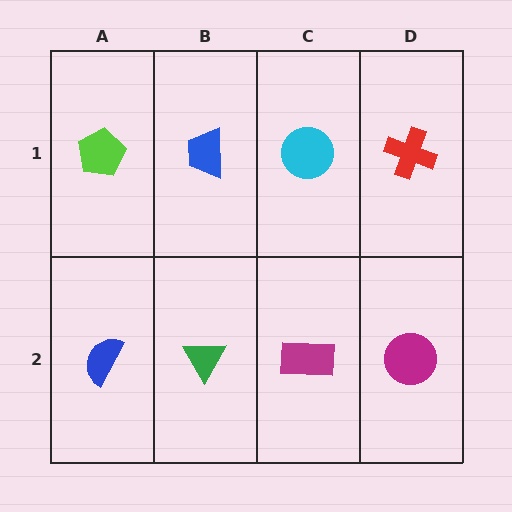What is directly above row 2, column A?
A lime pentagon.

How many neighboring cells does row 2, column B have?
3.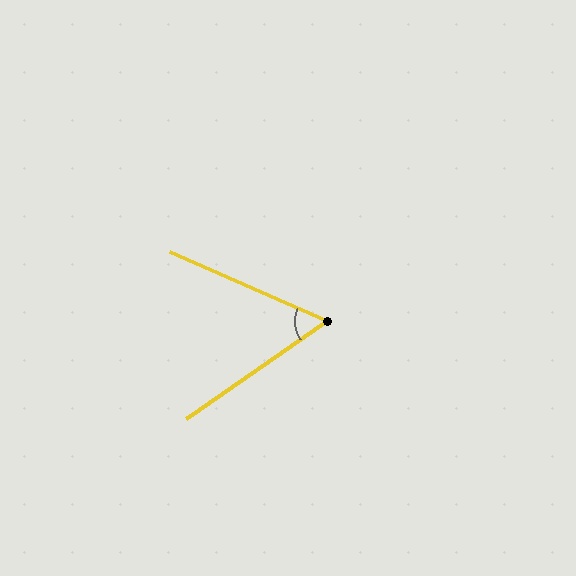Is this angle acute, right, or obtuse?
It is acute.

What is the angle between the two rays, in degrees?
Approximately 58 degrees.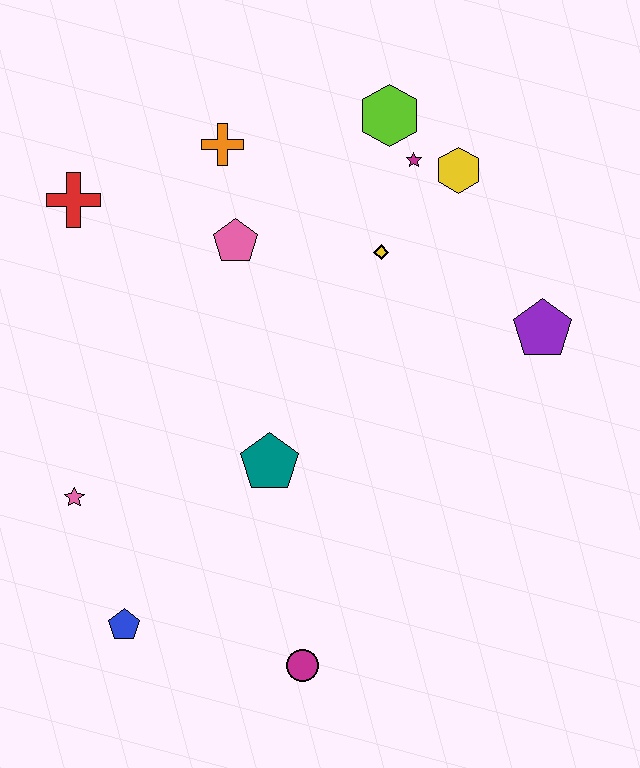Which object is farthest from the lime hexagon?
The blue pentagon is farthest from the lime hexagon.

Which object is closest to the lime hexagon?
The magenta star is closest to the lime hexagon.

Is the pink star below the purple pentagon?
Yes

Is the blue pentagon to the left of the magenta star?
Yes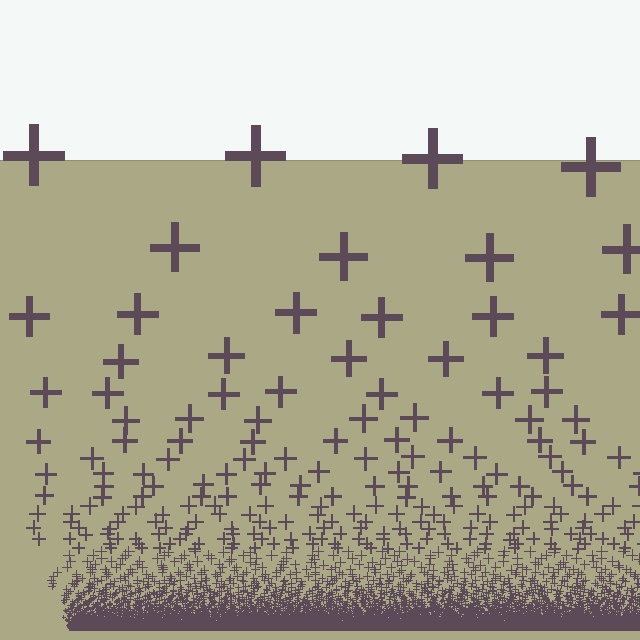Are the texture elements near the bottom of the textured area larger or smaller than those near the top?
Smaller. The gradient is inverted — elements near the bottom are smaller and denser.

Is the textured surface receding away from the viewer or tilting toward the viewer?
The surface appears to tilt toward the viewer. Texture elements get larger and sparser toward the top.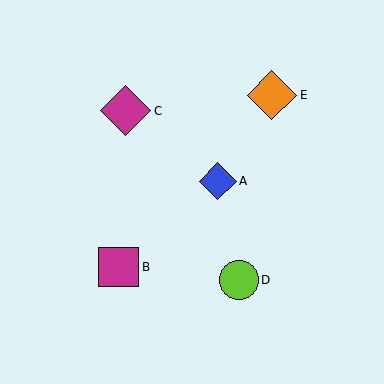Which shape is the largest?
The magenta diamond (labeled C) is the largest.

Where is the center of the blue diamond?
The center of the blue diamond is at (218, 181).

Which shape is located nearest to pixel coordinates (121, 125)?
The magenta diamond (labeled C) at (126, 111) is nearest to that location.